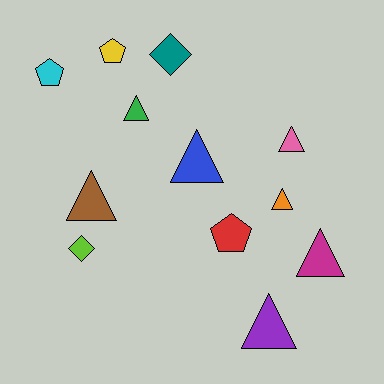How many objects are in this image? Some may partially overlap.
There are 12 objects.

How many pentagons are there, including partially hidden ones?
There are 3 pentagons.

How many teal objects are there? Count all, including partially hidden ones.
There is 1 teal object.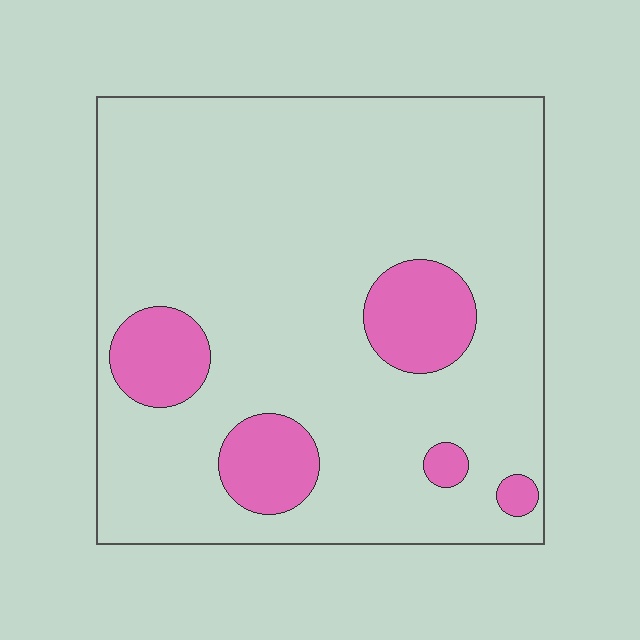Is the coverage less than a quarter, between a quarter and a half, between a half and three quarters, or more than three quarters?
Less than a quarter.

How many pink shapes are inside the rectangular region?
5.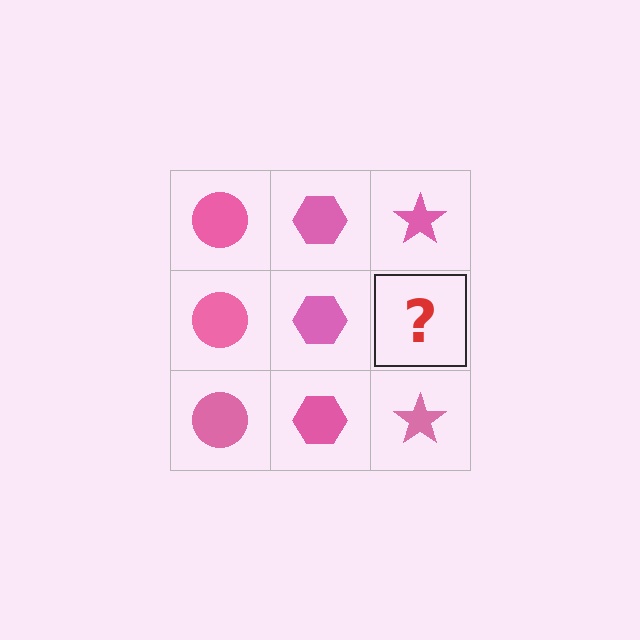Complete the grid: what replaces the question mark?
The question mark should be replaced with a pink star.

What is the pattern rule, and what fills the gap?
The rule is that each column has a consistent shape. The gap should be filled with a pink star.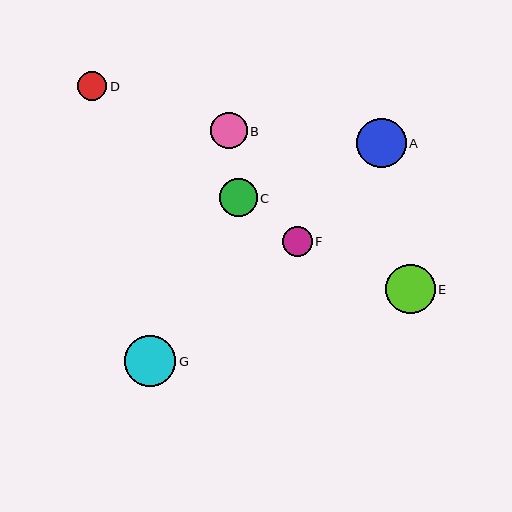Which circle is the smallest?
Circle D is the smallest with a size of approximately 29 pixels.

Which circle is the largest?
Circle G is the largest with a size of approximately 51 pixels.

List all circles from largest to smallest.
From largest to smallest: G, A, E, C, B, F, D.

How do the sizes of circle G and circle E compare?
Circle G and circle E are approximately the same size.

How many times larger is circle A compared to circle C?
Circle A is approximately 1.3 times the size of circle C.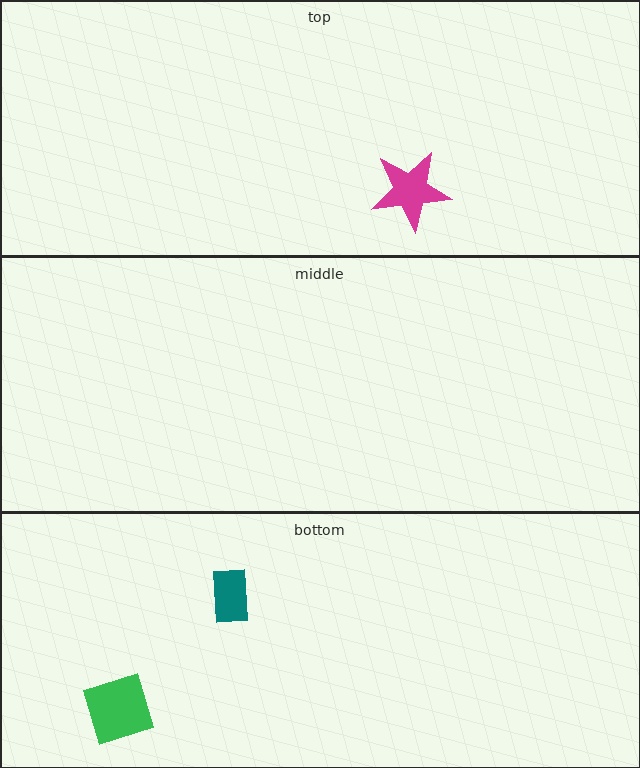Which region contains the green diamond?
The bottom region.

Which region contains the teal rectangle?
The bottom region.